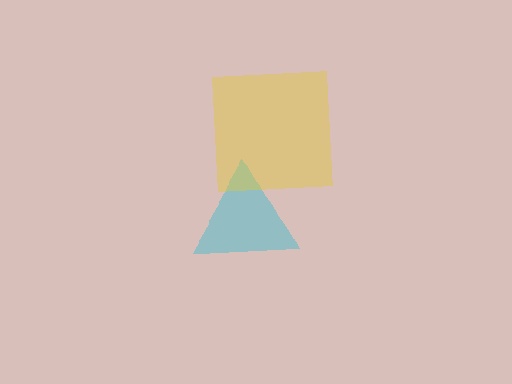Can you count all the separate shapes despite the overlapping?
Yes, there are 2 separate shapes.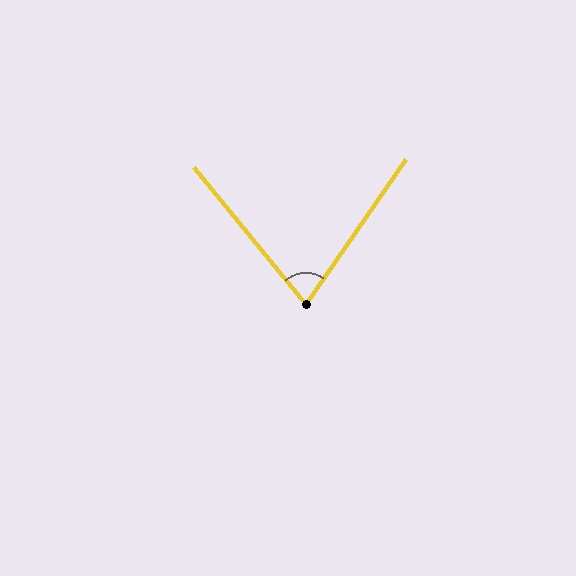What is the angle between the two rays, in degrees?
Approximately 74 degrees.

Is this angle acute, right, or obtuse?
It is acute.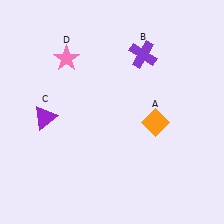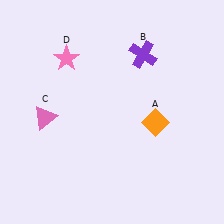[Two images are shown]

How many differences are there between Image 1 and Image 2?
There is 1 difference between the two images.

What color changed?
The triangle (C) changed from purple in Image 1 to pink in Image 2.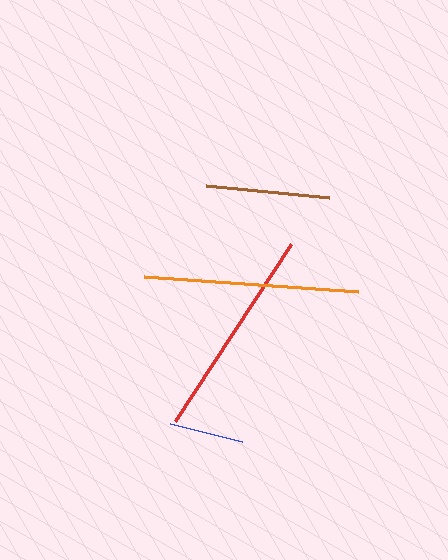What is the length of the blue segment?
The blue segment is approximately 73 pixels long.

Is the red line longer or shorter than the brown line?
The red line is longer than the brown line.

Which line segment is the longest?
The orange line is the longest at approximately 215 pixels.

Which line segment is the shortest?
The blue line is the shortest at approximately 73 pixels.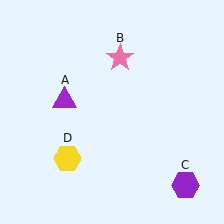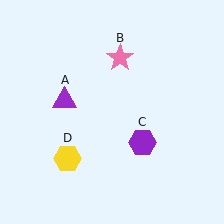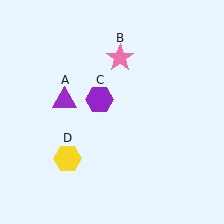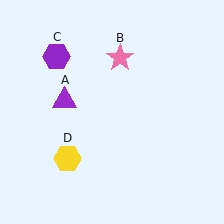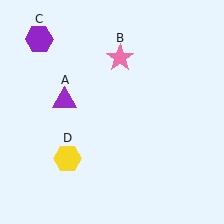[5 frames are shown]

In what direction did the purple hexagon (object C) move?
The purple hexagon (object C) moved up and to the left.